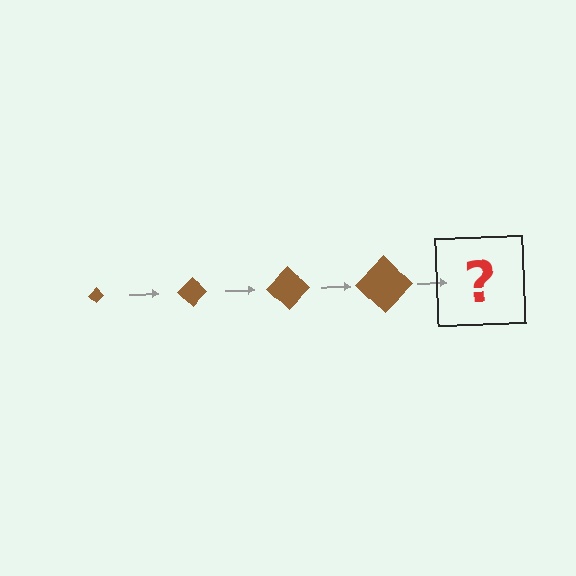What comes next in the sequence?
The next element should be a brown diamond, larger than the previous one.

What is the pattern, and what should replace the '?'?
The pattern is that the diamond gets progressively larger each step. The '?' should be a brown diamond, larger than the previous one.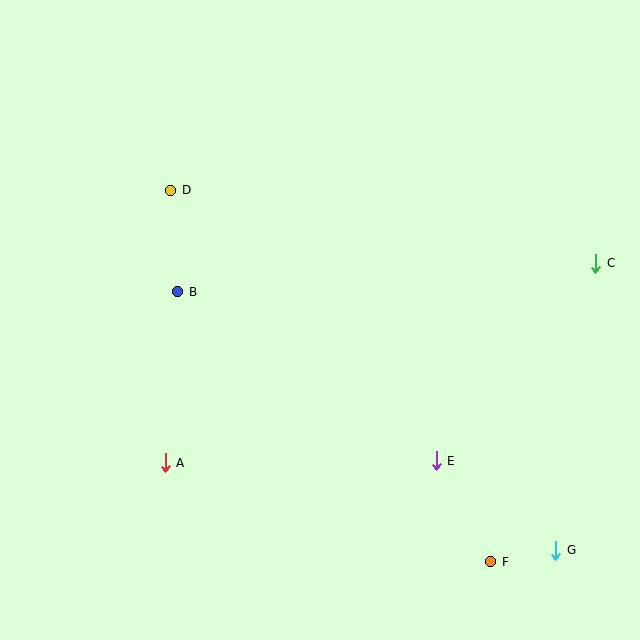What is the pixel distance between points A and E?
The distance between A and E is 271 pixels.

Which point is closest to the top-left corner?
Point D is closest to the top-left corner.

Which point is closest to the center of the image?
Point B at (178, 292) is closest to the center.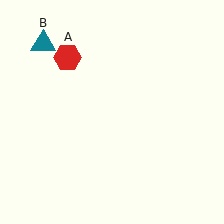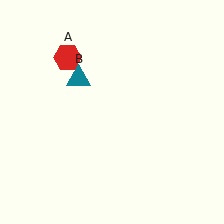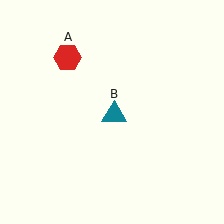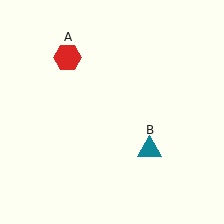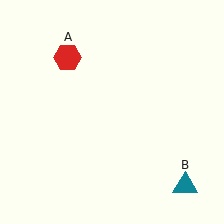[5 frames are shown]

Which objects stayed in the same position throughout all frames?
Red hexagon (object A) remained stationary.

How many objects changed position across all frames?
1 object changed position: teal triangle (object B).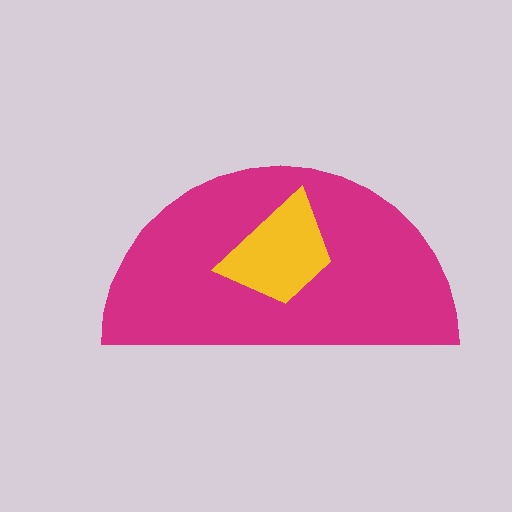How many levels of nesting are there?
2.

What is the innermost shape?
The yellow trapezoid.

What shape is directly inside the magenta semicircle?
The yellow trapezoid.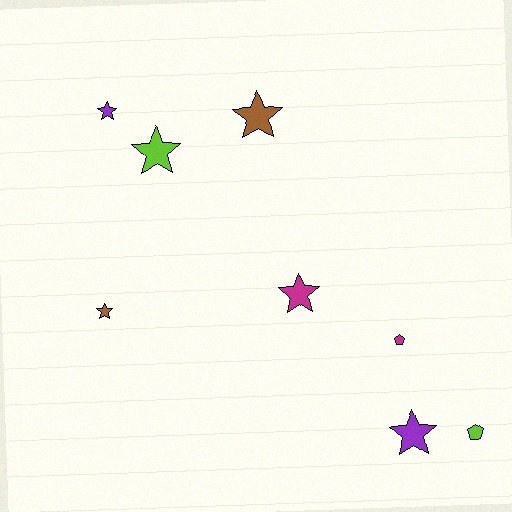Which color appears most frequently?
Purple, with 2 objects.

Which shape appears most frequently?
Star, with 6 objects.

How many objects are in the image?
There are 8 objects.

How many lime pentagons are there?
There is 1 lime pentagon.